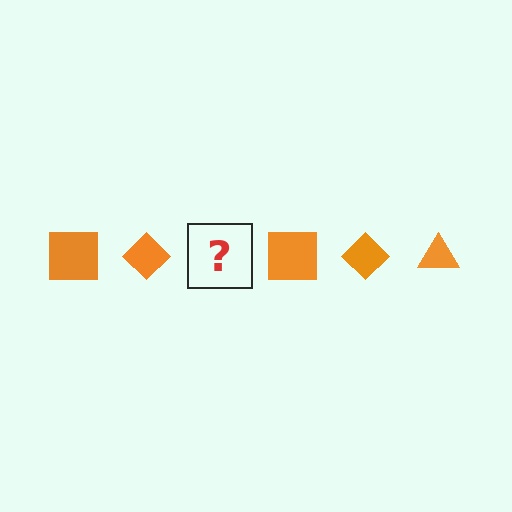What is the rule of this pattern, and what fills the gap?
The rule is that the pattern cycles through square, diamond, triangle shapes in orange. The gap should be filled with an orange triangle.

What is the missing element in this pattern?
The missing element is an orange triangle.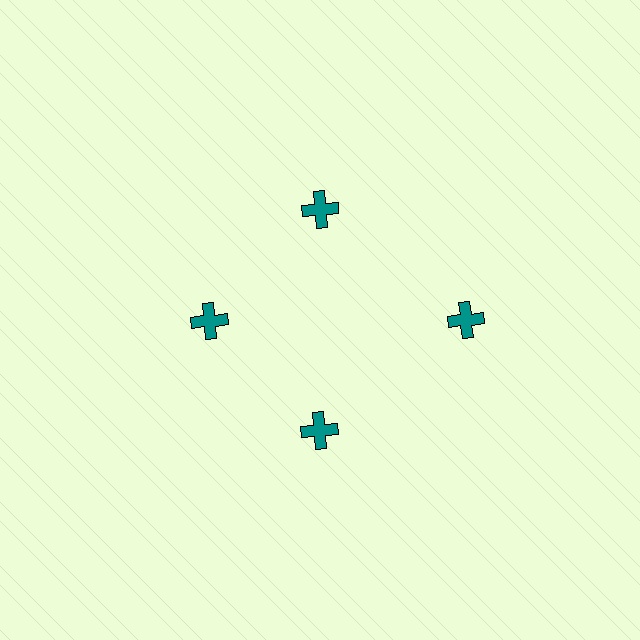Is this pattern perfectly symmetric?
No. The 4 teal crosses are arranged in a ring, but one element near the 3 o'clock position is pushed outward from the center, breaking the 4-fold rotational symmetry.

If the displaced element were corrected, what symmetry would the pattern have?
It would have 4-fold rotational symmetry — the pattern would map onto itself every 90 degrees.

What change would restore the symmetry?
The symmetry would be restored by moving it inward, back onto the ring so that all 4 crosses sit at equal angles and equal distance from the center.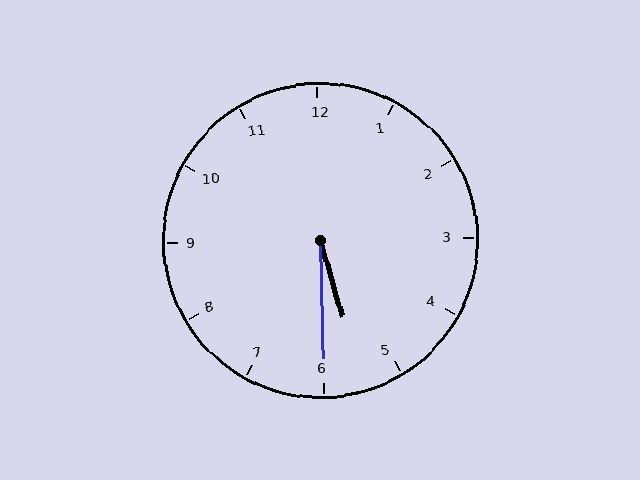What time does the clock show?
5:30.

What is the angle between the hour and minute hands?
Approximately 15 degrees.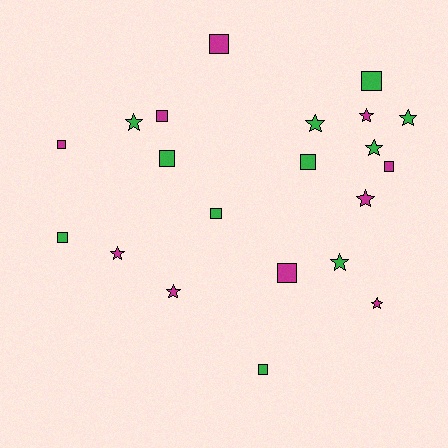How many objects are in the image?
There are 21 objects.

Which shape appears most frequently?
Square, with 11 objects.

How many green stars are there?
There are 5 green stars.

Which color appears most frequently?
Green, with 11 objects.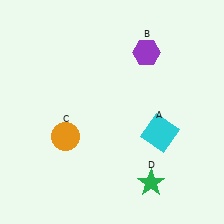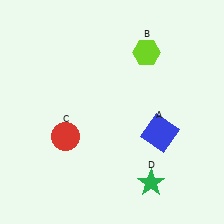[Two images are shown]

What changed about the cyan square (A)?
In Image 1, A is cyan. In Image 2, it changed to blue.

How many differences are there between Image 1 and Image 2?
There are 3 differences between the two images.